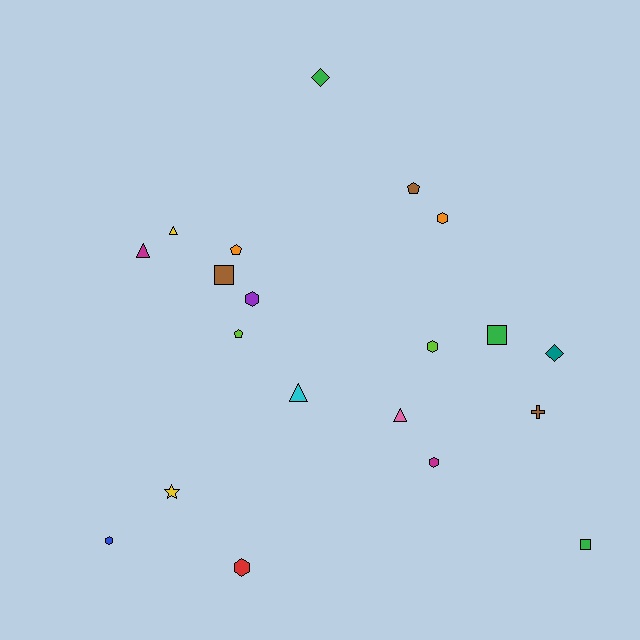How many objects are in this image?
There are 20 objects.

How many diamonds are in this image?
There are 2 diamonds.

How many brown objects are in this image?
There are 3 brown objects.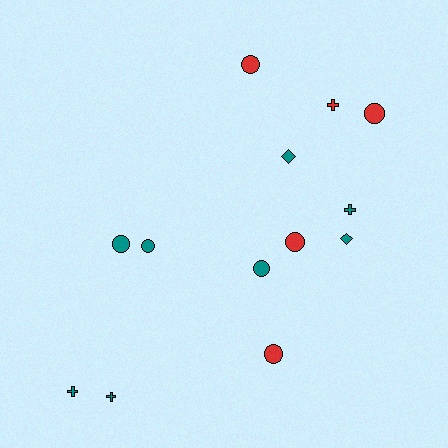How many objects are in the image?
There are 13 objects.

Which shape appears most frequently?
Circle, with 7 objects.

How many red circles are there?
There are 4 red circles.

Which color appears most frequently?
Teal, with 8 objects.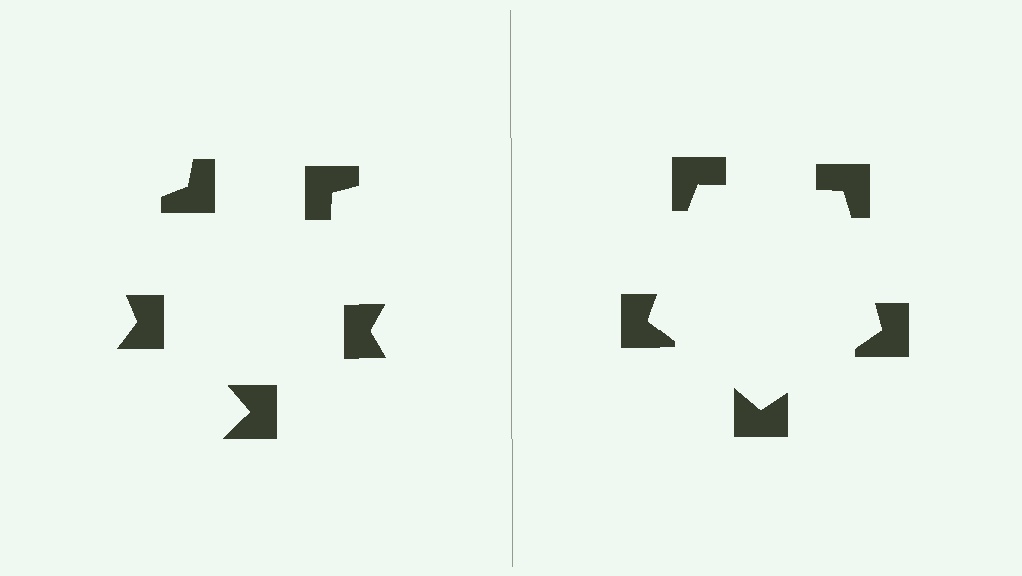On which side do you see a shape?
An illusory pentagon appears on the right side. On the left side the wedge cuts are rotated, so no coherent shape forms.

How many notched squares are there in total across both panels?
10 — 5 on each side.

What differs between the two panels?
The notched squares are positioned identically on both sides; only the wedge orientations differ. On the right they align to a pentagon; on the left they are misaligned.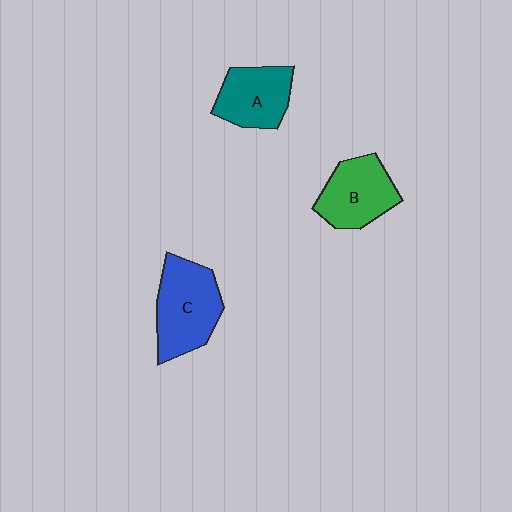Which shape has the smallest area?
Shape A (teal).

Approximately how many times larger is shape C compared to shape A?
Approximately 1.3 times.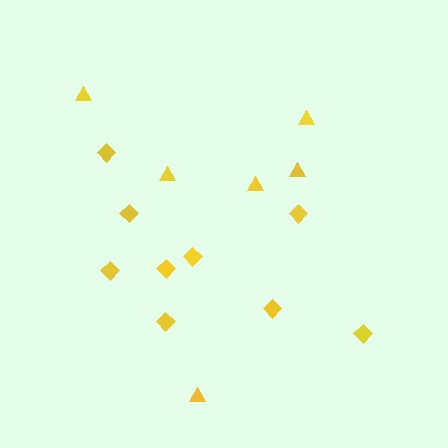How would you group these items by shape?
There are 2 groups: one group of diamonds (9) and one group of triangles (6).